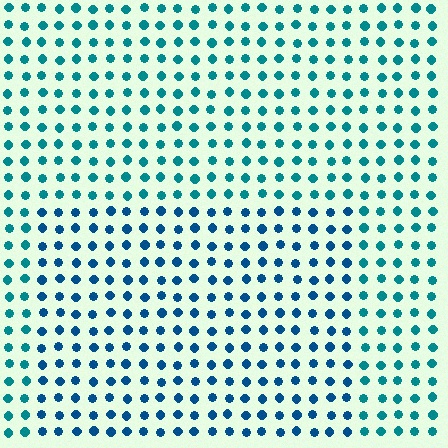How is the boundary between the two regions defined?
The boundary is defined purely by a slight shift in hue (about 25 degrees). Spacing, size, and orientation are identical on both sides.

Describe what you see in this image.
The image is filled with small teal elements in a uniform arrangement. A rectangle-shaped region is visible where the elements are tinted to a slightly different hue, forming a subtle color boundary.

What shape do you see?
I see a rectangle.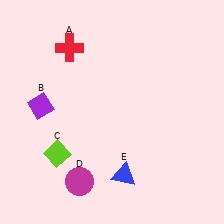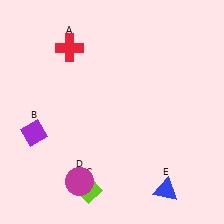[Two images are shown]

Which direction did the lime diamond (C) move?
The lime diamond (C) moved down.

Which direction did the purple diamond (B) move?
The purple diamond (B) moved down.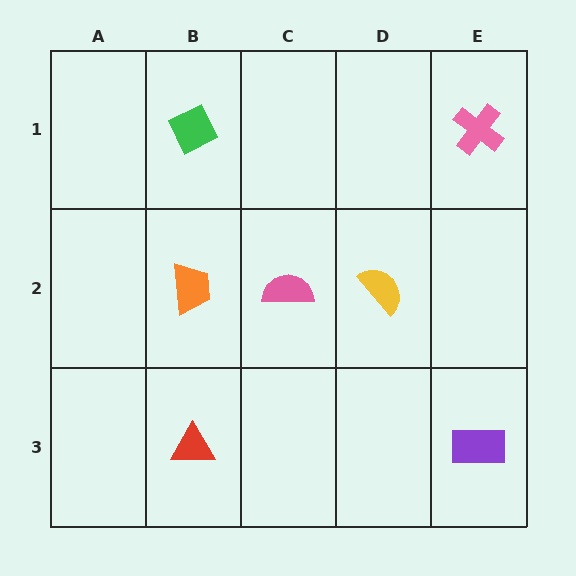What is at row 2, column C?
A pink semicircle.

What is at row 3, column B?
A red triangle.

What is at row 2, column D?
A yellow semicircle.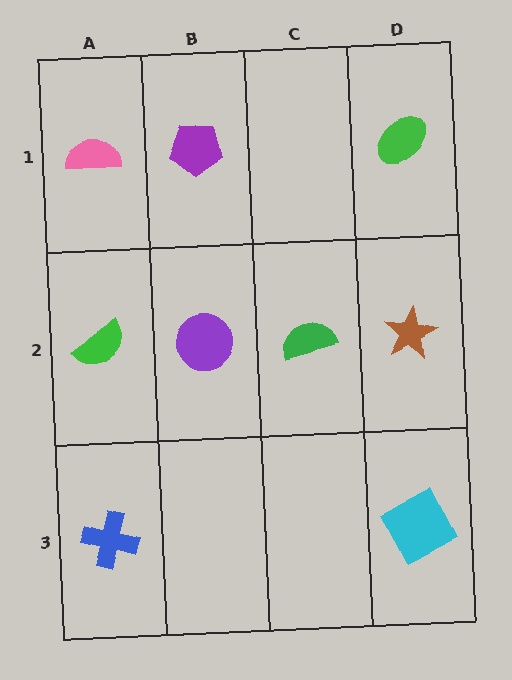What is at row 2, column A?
A green semicircle.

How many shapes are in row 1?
3 shapes.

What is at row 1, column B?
A purple pentagon.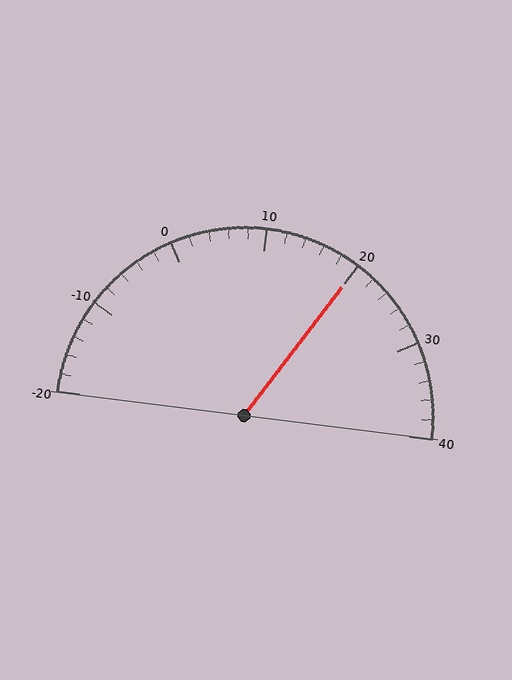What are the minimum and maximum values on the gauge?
The gauge ranges from -20 to 40.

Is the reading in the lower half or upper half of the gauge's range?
The reading is in the upper half of the range (-20 to 40).